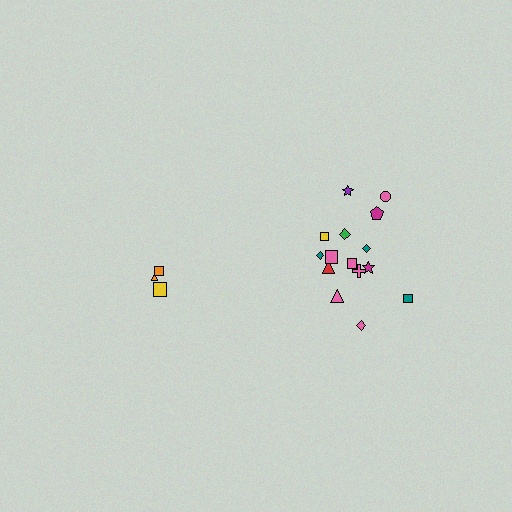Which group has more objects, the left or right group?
The right group.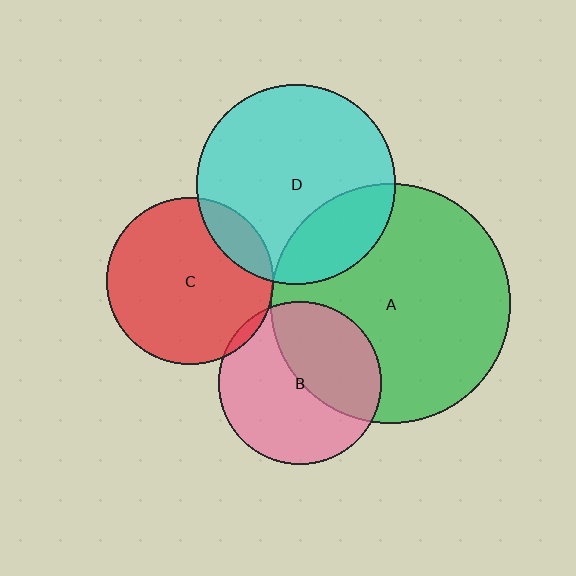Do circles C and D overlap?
Yes.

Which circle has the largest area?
Circle A (green).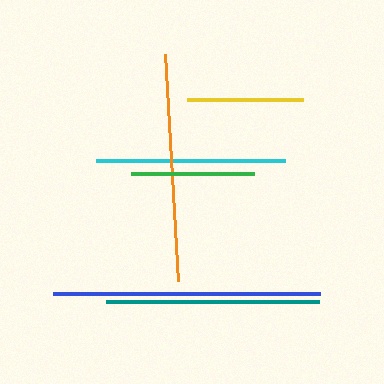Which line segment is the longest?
The blue line is the longest at approximately 267 pixels.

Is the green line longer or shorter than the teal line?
The teal line is longer than the green line.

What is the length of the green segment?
The green segment is approximately 123 pixels long.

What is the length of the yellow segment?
The yellow segment is approximately 116 pixels long.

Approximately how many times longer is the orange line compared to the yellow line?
The orange line is approximately 2.0 times the length of the yellow line.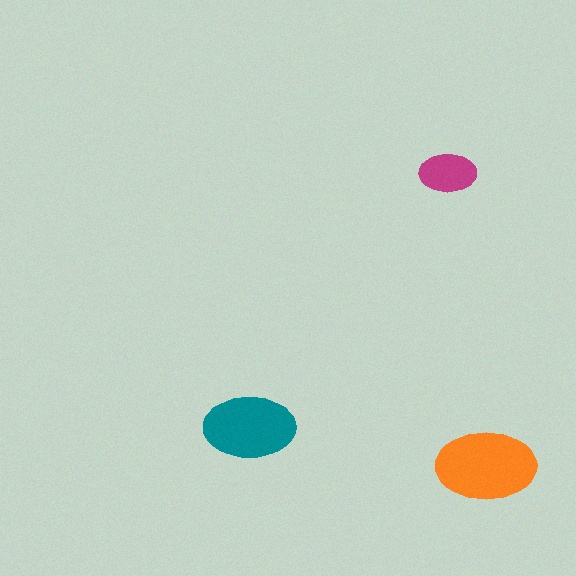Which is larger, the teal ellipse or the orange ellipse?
The orange one.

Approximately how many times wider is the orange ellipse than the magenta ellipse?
About 2 times wider.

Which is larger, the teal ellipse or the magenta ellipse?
The teal one.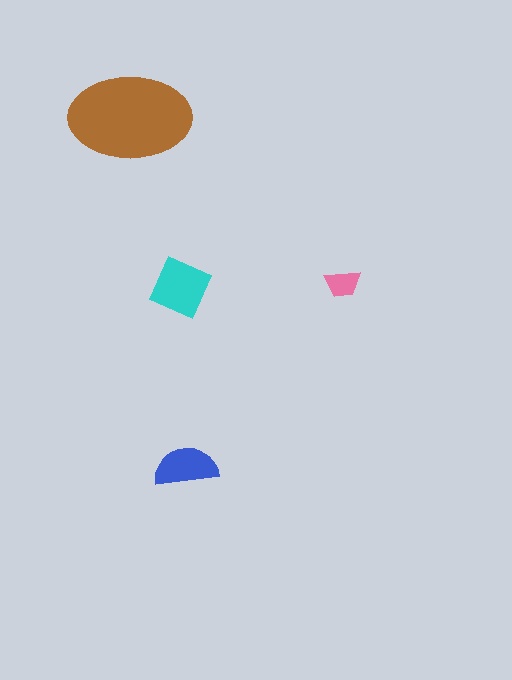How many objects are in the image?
There are 4 objects in the image.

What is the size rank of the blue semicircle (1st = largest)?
3rd.